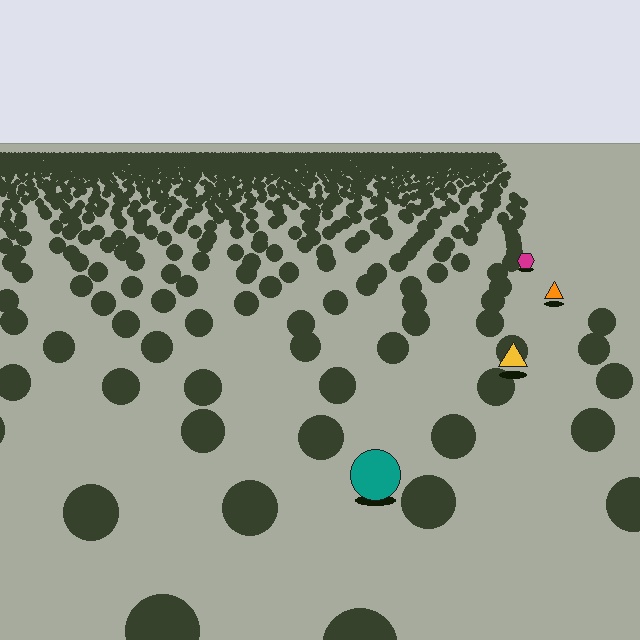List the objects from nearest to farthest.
From nearest to farthest: the teal circle, the yellow triangle, the orange triangle, the magenta hexagon.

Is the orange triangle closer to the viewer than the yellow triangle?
No. The yellow triangle is closer — you can tell from the texture gradient: the ground texture is coarser near it.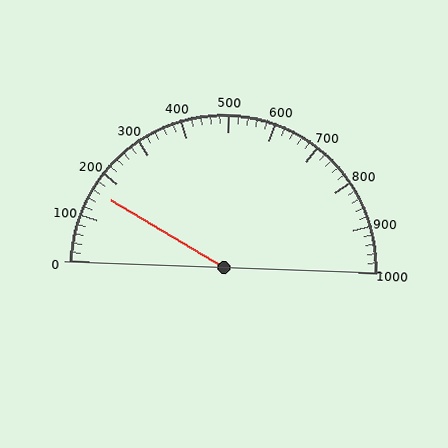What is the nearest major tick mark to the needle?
The nearest major tick mark is 200.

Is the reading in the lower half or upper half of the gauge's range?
The reading is in the lower half of the range (0 to 1000).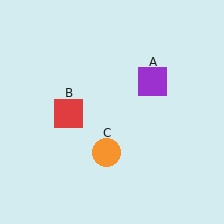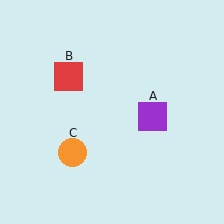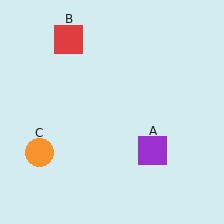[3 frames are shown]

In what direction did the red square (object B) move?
The red square (object B) moved up.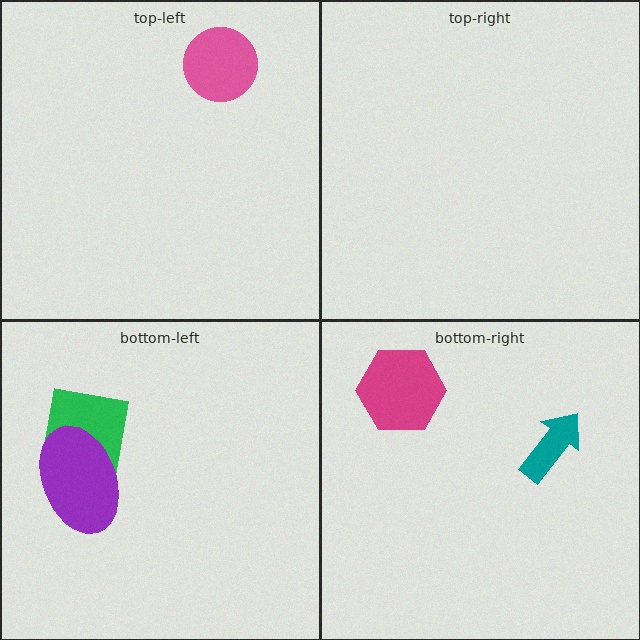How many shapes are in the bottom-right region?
2.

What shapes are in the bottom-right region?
The teal arrow, the magenta hexagon.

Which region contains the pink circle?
The top-left region.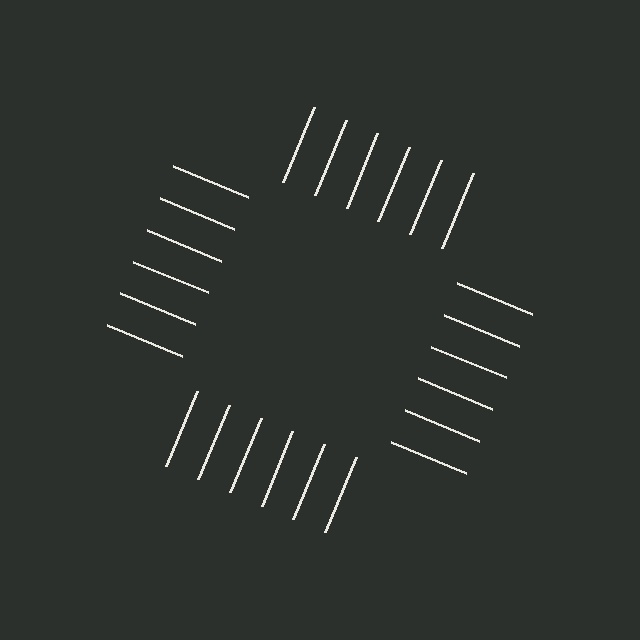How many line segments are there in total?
24 — 6 along each of the 4 edges.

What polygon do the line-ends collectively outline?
An illusory square — the line segments terminate on its edges but no continuous stroke is drawn.